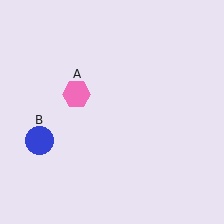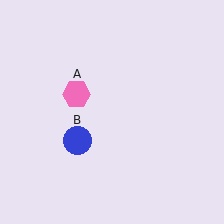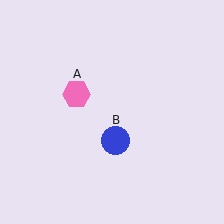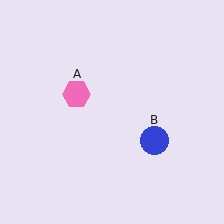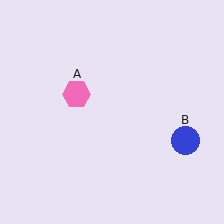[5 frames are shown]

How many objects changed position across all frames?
1 object changed position: blue circle (object B).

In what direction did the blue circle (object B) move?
The blue circle (object B) moved right.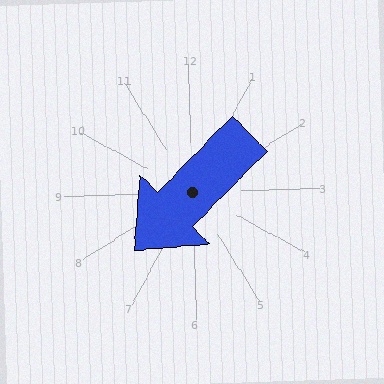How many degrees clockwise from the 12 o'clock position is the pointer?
Approximately 227 degrees.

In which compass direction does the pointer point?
Southwest.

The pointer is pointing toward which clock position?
Roughly 8 o'clock.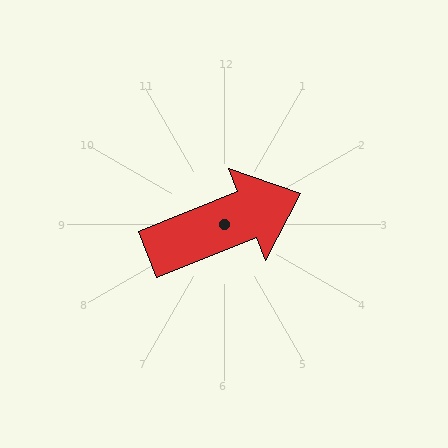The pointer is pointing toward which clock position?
Roughly 2 o'clock.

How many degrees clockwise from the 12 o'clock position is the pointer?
Approximately 68 degrees.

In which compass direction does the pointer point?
East.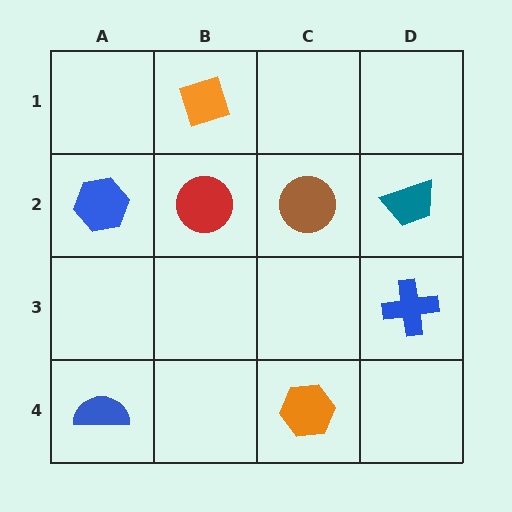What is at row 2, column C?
A brown circle.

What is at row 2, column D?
A teal trapezoid.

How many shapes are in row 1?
1 shape.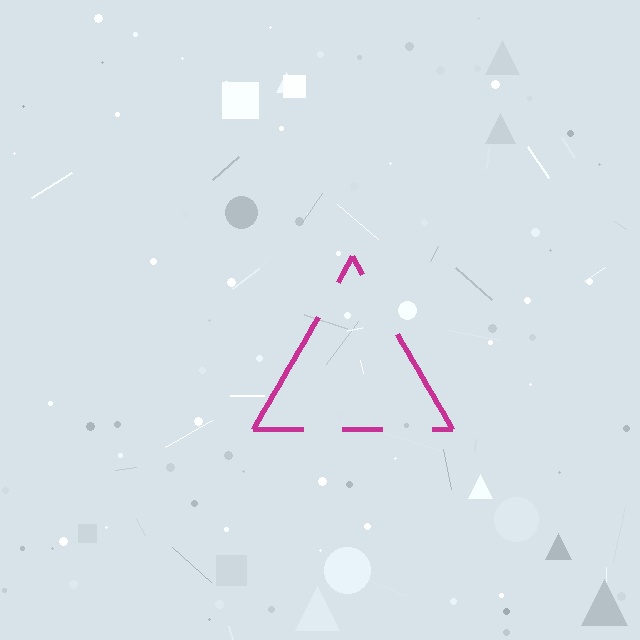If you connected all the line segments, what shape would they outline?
They would outline a triangle.